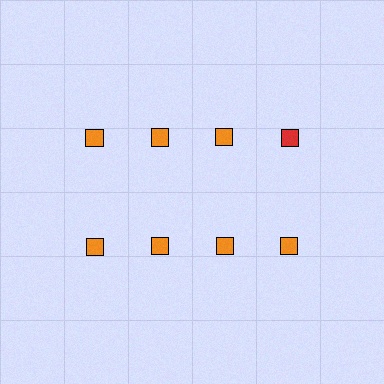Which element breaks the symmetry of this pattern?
The red square in the top row, second from right column breaks the symmetry. All other shapes are orange squares.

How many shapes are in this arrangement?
There are 8 shapes arranged in a grid pattern.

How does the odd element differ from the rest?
It has a different color: red instead of orange.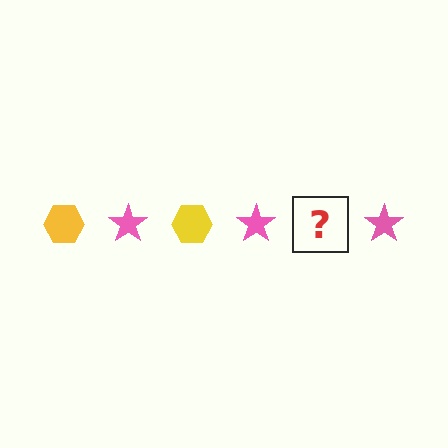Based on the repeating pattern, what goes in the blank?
The blank should be a yellow hexagon.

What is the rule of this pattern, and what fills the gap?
The rule is that the pattern alternates between yellow hexagon and pink star. The gap should be filled with a yellow hexagon.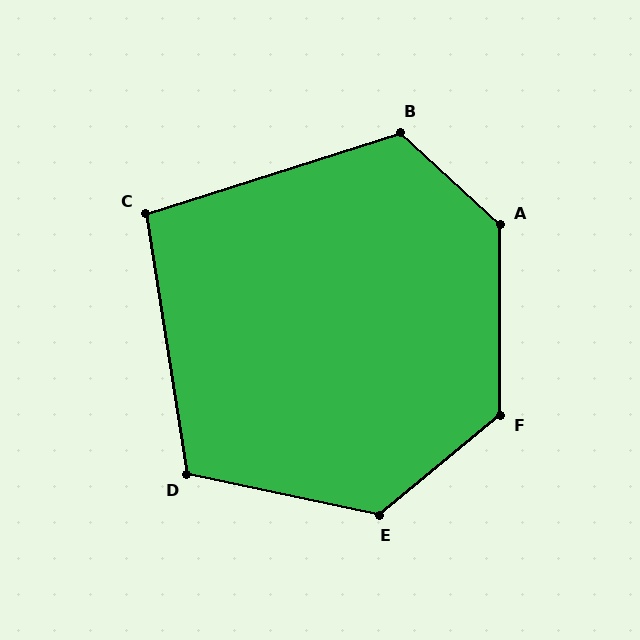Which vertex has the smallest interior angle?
C, at approximately 99 degrees.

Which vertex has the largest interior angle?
A, at approximately 133 degrees.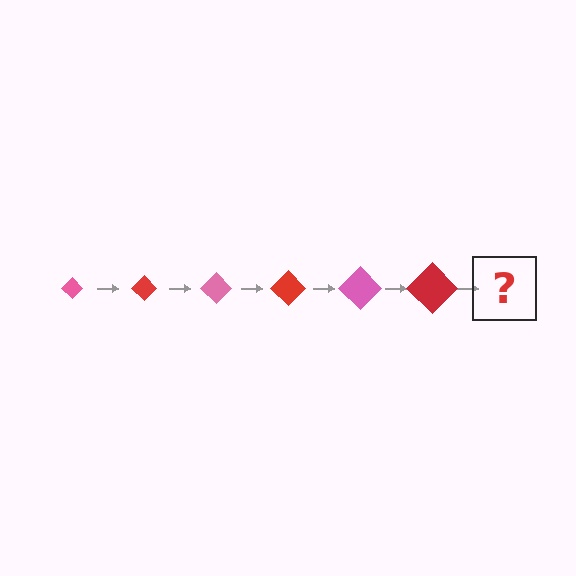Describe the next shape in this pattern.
It should be a pink diamond, larger than the previous one.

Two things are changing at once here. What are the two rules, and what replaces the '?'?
The two rules are that the diamond grows larger each step and the color cycles through pink and red. The '?' should be a pink diamond, larger than the previous one.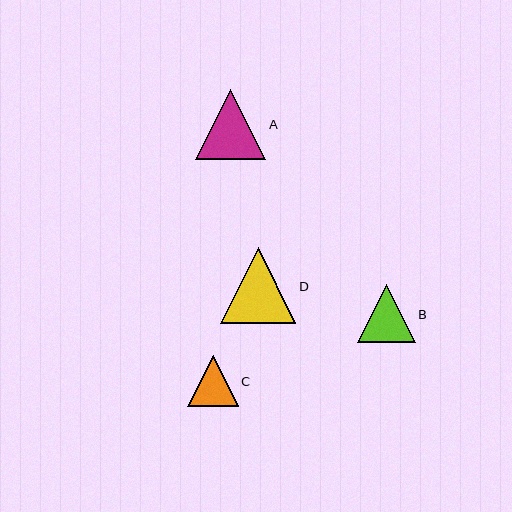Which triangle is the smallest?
Triangle C is the smallest with a size of approximately 51 pixels.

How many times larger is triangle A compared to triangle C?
Triangle A is approximately 1.4 times the size of triangle C.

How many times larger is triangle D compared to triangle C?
Triangle D is approximately 1.5 times the size of triangle C.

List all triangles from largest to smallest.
From largest to smallest: D, A, B, C.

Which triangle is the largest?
Triangle D is the largest with a size of approximately 75 pixels.